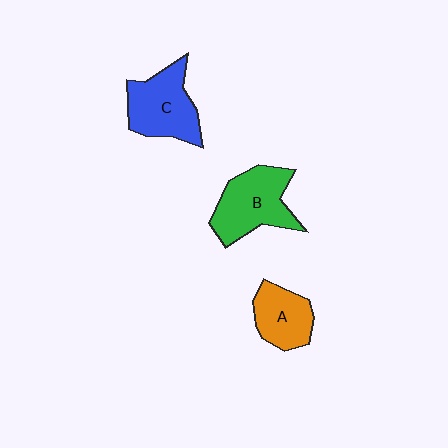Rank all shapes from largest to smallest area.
From largest to smallest: B (green), C (blue), A (orange).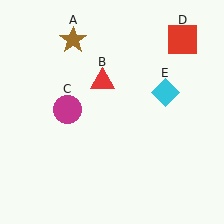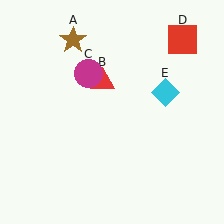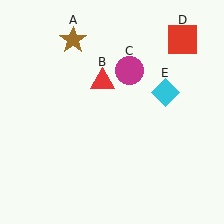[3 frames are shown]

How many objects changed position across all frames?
1 object changed position: magenta circle (object C).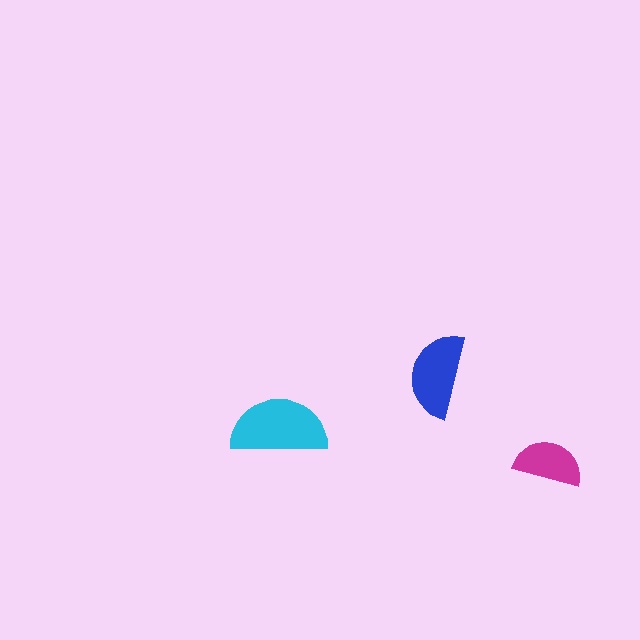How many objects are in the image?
There are 3 objects in the image.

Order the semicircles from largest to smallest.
the cyan one, the blue one, the magenta one.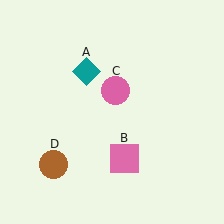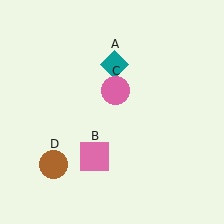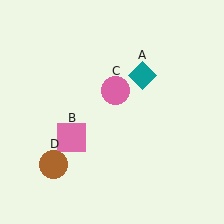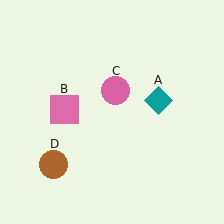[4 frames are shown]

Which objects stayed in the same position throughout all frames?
Pink circle (object C) and brown circle (object D) remained stationary.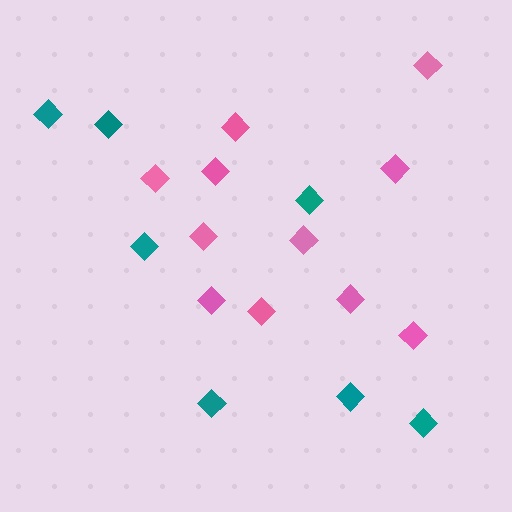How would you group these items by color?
There are 2 groups: one group of teal diamonds (7) and one group of pink diamonds (11).